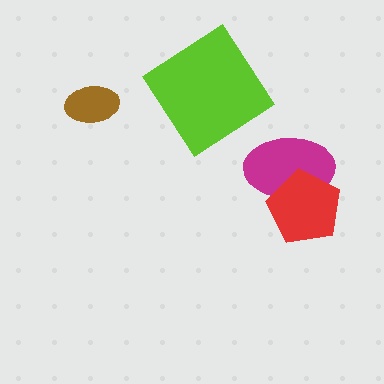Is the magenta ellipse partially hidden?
Yes, it is partially covered by another shape.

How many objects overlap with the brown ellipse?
0 objects overlap with the brown ellipse.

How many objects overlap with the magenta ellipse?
1 object overlaps with the magenta ellipse.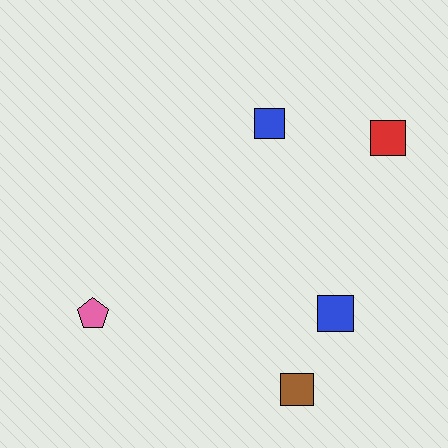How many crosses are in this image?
There are no crosses.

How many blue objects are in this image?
There are 2 blue objects.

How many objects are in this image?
There are 5 objects.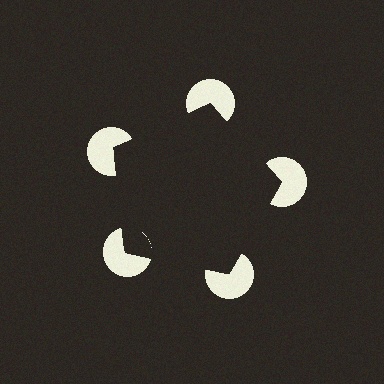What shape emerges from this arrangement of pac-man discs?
An illusory pentagon — its edges are inferred from the aligned wedge cuts in the pac-man discs, not physically drawn.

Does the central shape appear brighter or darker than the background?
It typically appears slightly darker than the background, even though no actual brightness change is drawn.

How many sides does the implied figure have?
5 sides.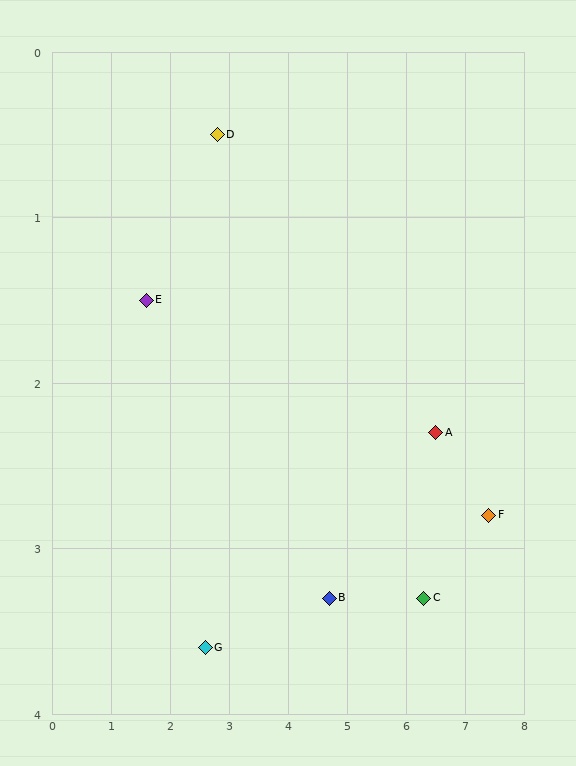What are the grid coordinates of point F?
Point F is at approximately (7.4, 2.8).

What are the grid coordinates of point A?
Point A is at approximately (6.5, 2.3).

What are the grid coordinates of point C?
Point C is at approximately (6.3, 3.3).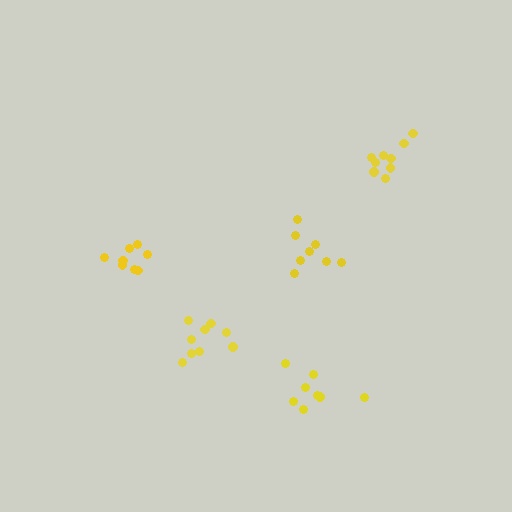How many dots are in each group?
Group 1: 8 dots, Group 2: 9 dots, Group 3: 10 dots, Group 4: 8 dots, Group 5: 8 dots (43 total).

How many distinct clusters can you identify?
There are 5 distinct clusters.